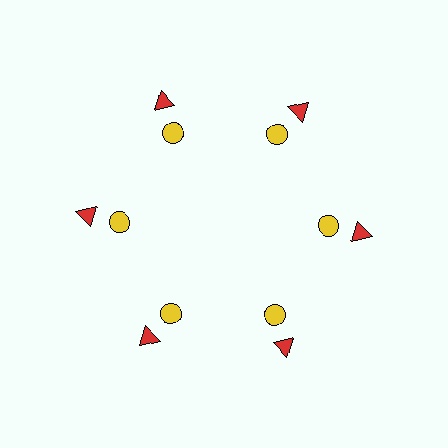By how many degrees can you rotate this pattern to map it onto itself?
The pattern maps onto itself every 60 degrees of rotation.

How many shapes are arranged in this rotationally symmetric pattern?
There are 12 shapes, arranged in 6 groups of 2.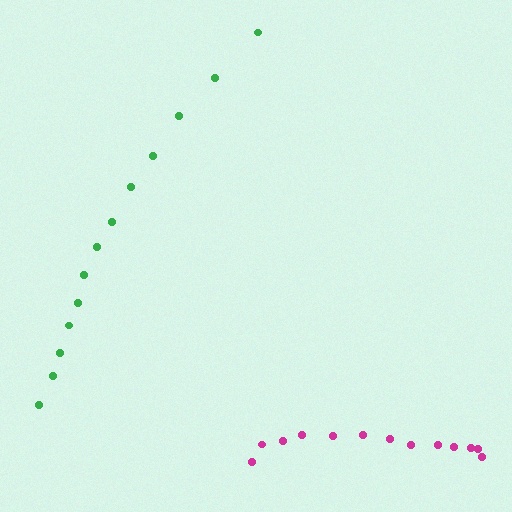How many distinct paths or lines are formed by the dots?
There are 2 distinct paths.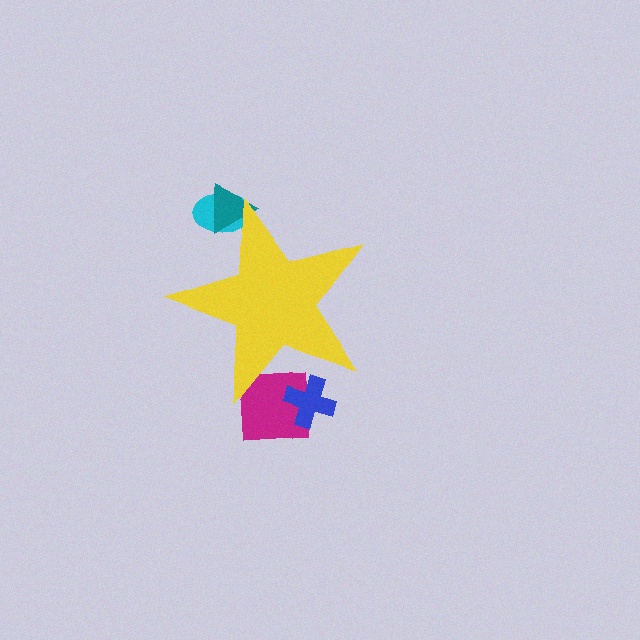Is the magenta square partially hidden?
Yes, the magenta square is partially hidden behind the yellow star.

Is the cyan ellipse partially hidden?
Yes, the cyan ellipse is partially hidden behind the yellow star.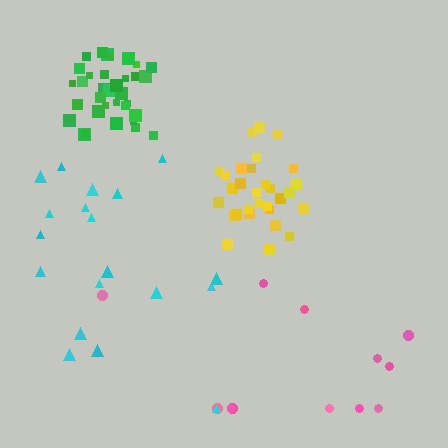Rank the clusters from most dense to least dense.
green, yellow, cyan, pink.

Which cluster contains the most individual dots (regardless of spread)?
Green (34).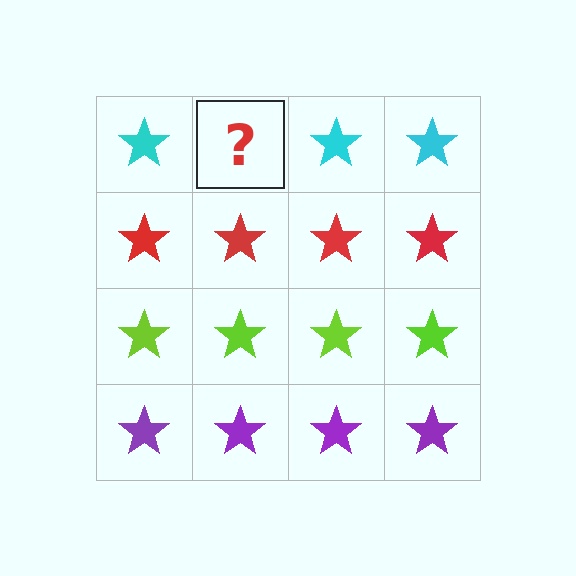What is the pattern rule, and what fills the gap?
The rule is that each row has a consistent color. The gap should be filled with a cyan star.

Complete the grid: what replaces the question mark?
The question mark should be replaced with a cyan star.